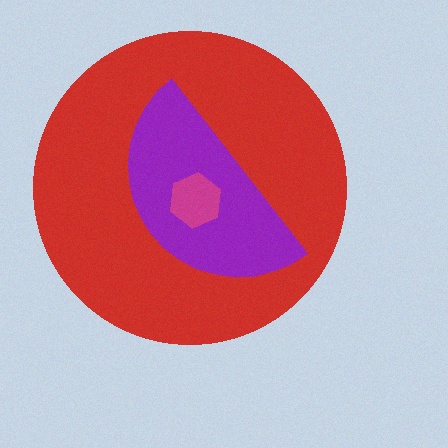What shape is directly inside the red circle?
The purple semicircle.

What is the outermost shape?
The red circle.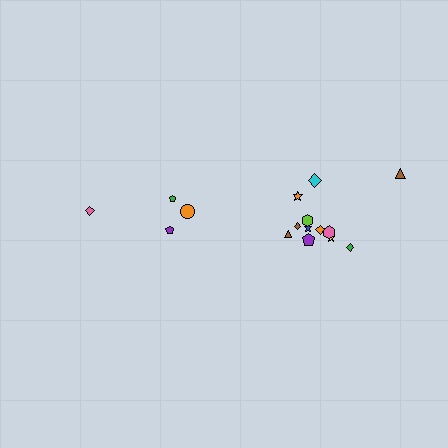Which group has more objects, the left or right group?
The right group.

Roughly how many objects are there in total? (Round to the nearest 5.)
Roughly 15 objects in total.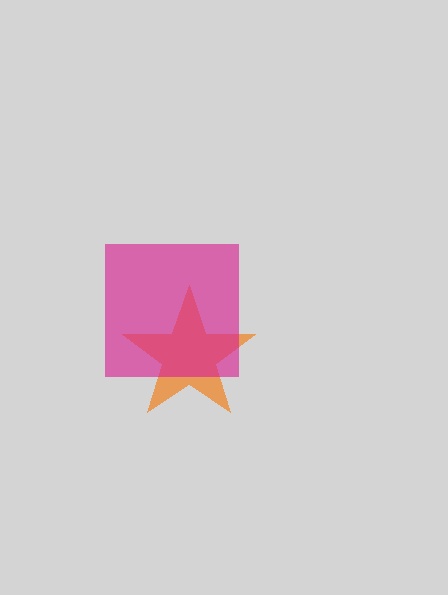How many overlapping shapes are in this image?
There are 2 overlapping shapes in the image.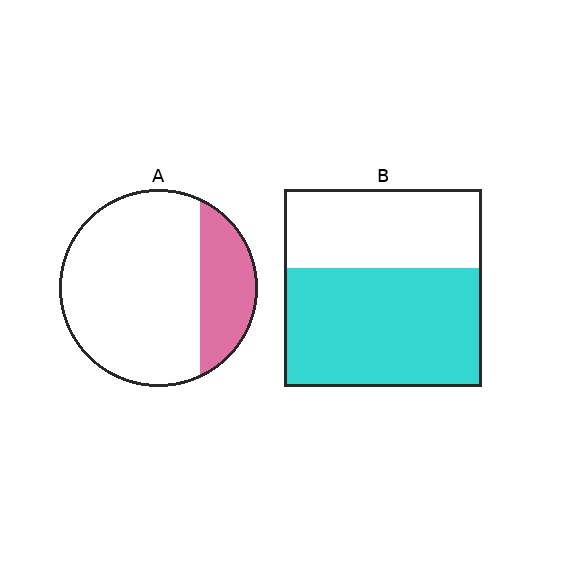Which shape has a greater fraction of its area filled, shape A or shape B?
Shape B.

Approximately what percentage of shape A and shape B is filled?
A is approximately 25% and B is approximately 60%.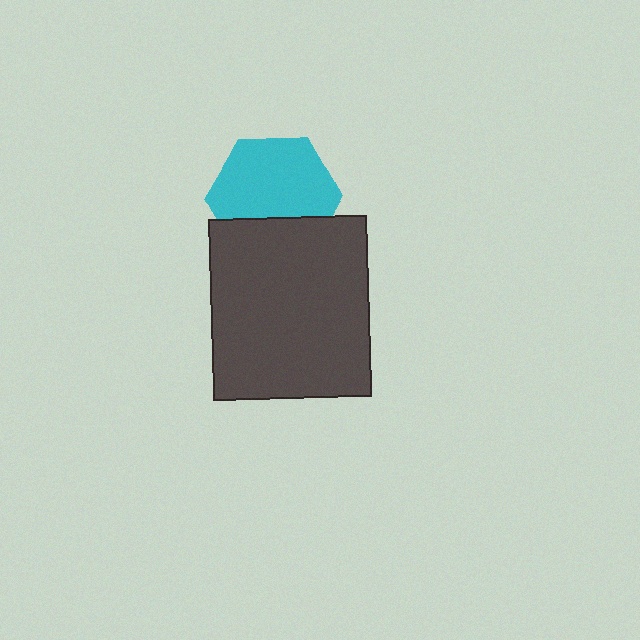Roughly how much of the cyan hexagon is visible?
Most of it is visible (roughly 69%).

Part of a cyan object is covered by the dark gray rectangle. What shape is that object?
It is a hexagon.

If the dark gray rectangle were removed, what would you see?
You would see the complete cyan hexagon.